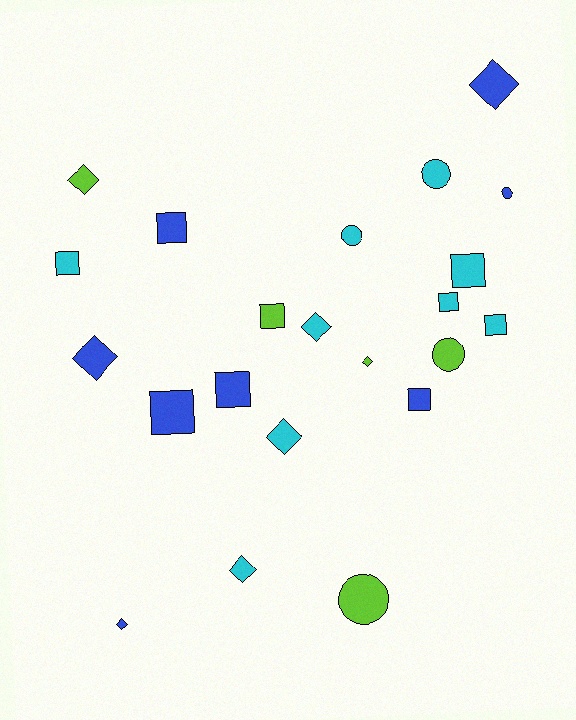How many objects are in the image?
There are 22 objects.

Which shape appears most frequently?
Square, with 9 objects.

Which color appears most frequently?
Cyan, with 9 objects.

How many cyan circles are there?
There are 2 cyan circles.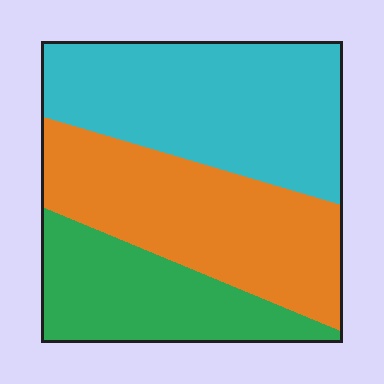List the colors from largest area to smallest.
From largest to smallest: cyan, orange, green.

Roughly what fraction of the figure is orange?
Orange takes up about three eighths (3/8) of the figure.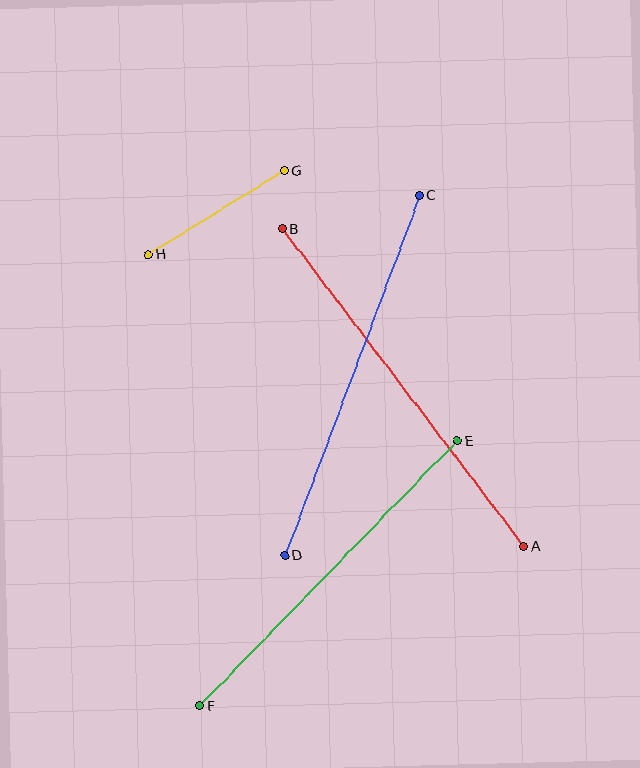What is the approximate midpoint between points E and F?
The midpoint is at approximately (329, 574) pixels.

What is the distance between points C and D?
The distance is approximately 384 pixels.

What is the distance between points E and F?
The distance is approximately 369 pixels.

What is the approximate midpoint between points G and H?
The midpoint is at approximately (216, 213) pixels.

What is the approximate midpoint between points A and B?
The midpoint is at approximately (403, 387) pixels.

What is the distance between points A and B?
The distance is approximately 399 pixels.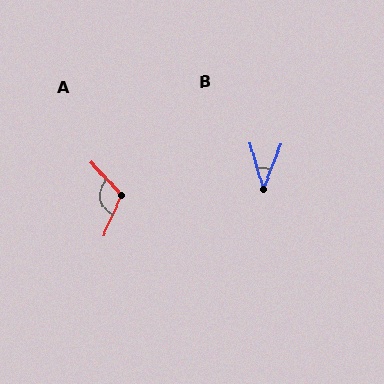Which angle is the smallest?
B, at approximately 37 degrees.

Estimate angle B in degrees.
Approximately 37 degrees.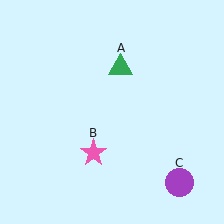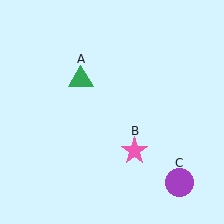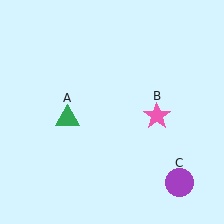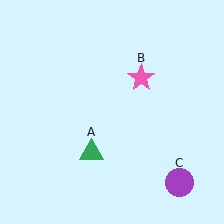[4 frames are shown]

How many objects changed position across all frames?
2 objects changed position: green triangle (object A), pink star (object B).